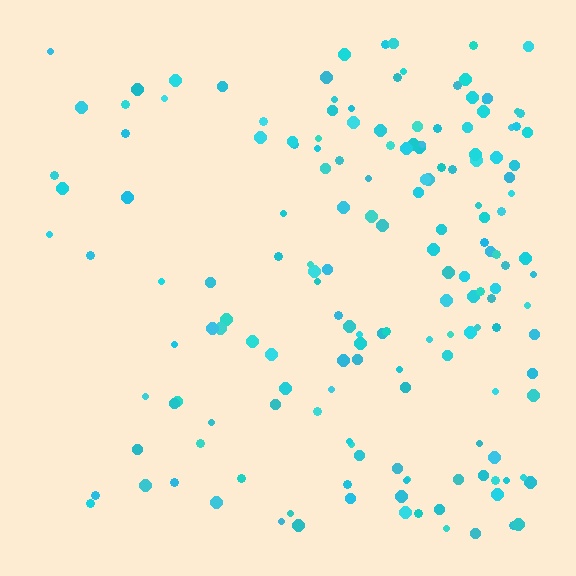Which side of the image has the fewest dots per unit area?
The left.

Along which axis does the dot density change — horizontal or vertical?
Horizontal.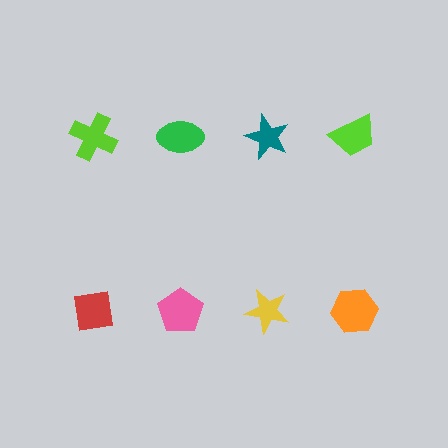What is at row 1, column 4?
A lime trapezoid.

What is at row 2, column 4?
An orange hexagon.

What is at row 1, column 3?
A teal star.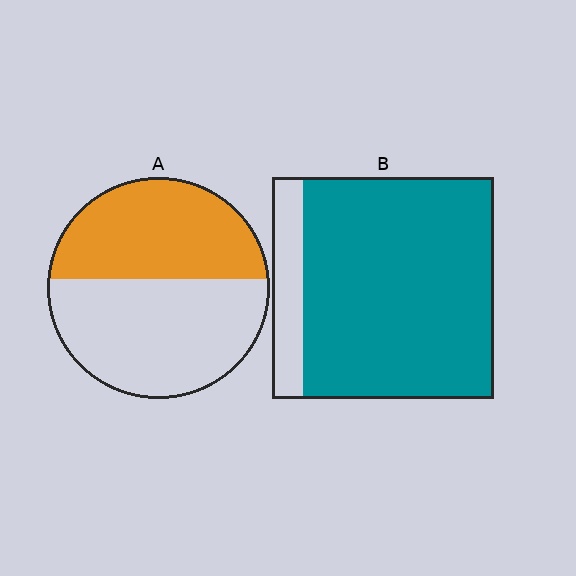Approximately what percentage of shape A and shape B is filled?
A is approximately 45% and B is approximately 85%.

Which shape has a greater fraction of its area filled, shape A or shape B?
Shape B.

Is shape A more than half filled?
No.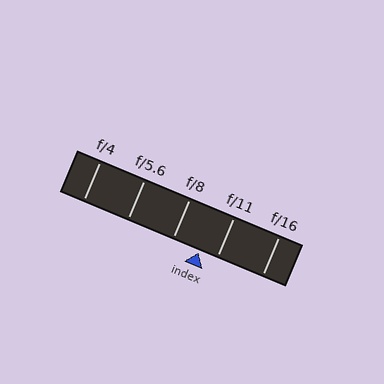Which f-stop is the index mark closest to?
The index mark is closest to f/11.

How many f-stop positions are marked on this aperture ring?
There are 5 f-stop positions marked.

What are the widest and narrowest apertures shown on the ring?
The widest aperture shown is f/4 and the narrowest is f/16.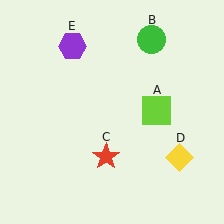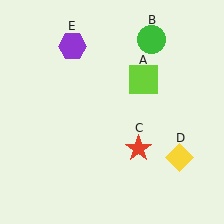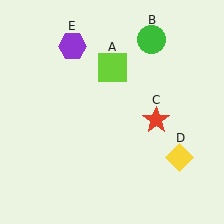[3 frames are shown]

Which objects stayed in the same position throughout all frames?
Green circle (object B) and yellow diamond (object D) and purple hexagon (object E) remained stationary.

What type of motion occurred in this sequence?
The lime square (object A), red star (object C) rotated counterclockwise around the center of the scene.